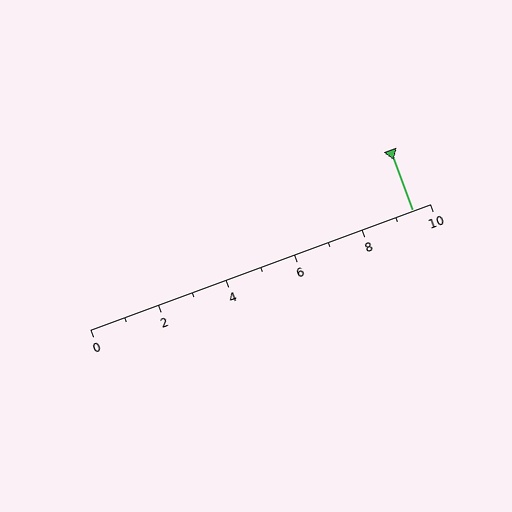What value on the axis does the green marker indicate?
The marker indicates approximately 9.5.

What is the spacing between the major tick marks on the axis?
The major ticks are spaced 2 apart.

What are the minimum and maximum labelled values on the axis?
The axis runs from 0 to 10.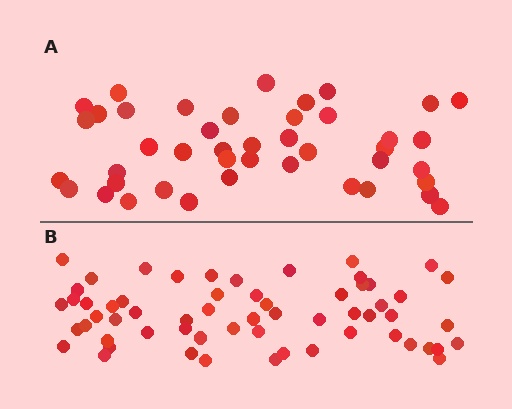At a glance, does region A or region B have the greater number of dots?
Region B (the bottom region) has more dots.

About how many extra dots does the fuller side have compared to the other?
Region B has approximately 15 more dots than region A.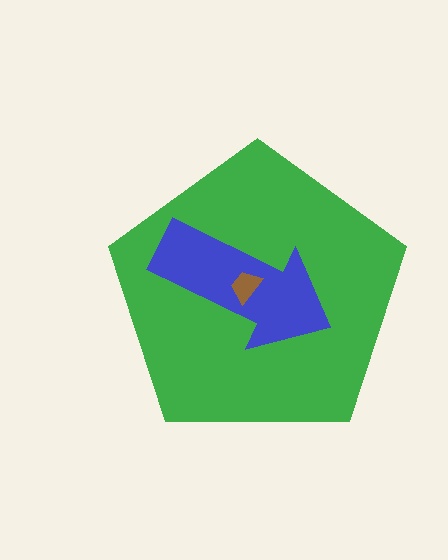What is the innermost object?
The brown trapezoid.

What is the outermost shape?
The green pentagon.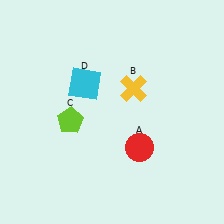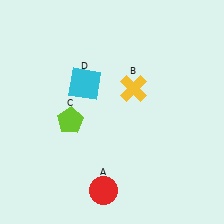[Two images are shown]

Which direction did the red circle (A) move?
The red circle (A) moved down.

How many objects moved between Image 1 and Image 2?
1 object moved between the two images.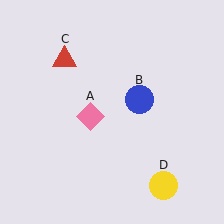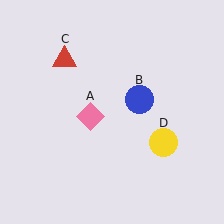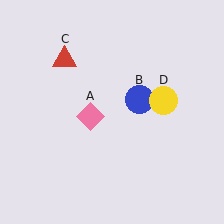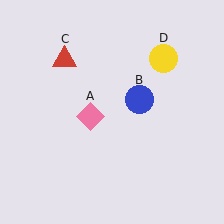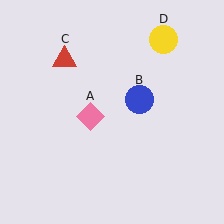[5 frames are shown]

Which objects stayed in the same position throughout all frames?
Pink diamond (object A) and blue circle (object B) and red triangle (object C) remained stationary.